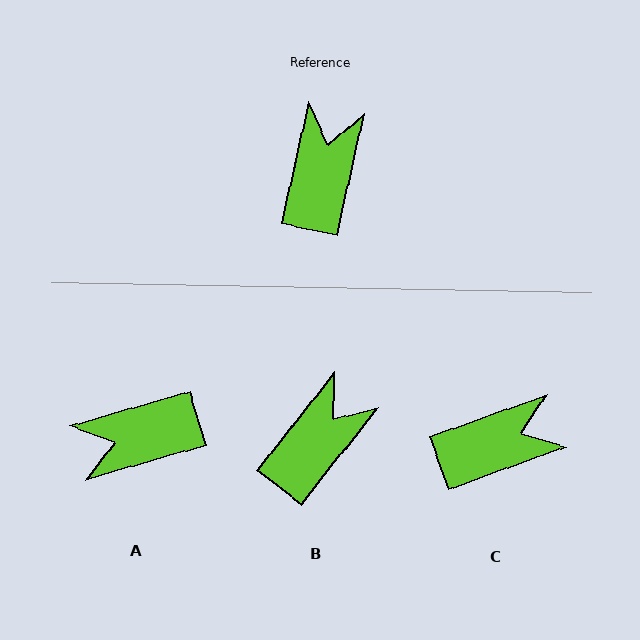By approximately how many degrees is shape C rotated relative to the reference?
Approximately 58 degrees clockwise.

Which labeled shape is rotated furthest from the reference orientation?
A, about 119 degrees away.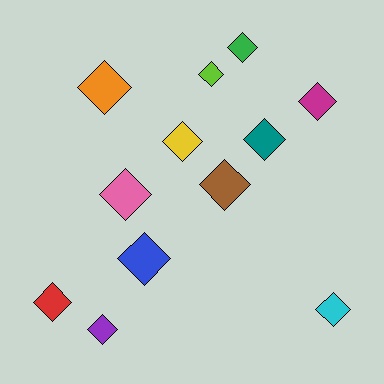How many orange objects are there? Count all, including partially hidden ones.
There is 1 orange object.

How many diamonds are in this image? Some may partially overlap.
There are 12 diamonds.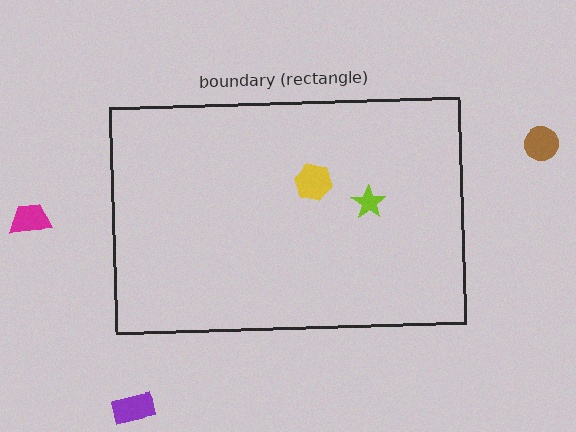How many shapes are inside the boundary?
2 inside, 3 outside.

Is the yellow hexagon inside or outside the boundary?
Inside.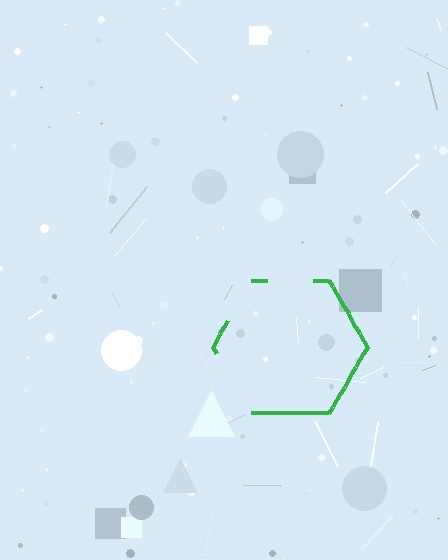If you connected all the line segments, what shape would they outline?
They would outline a hexagon.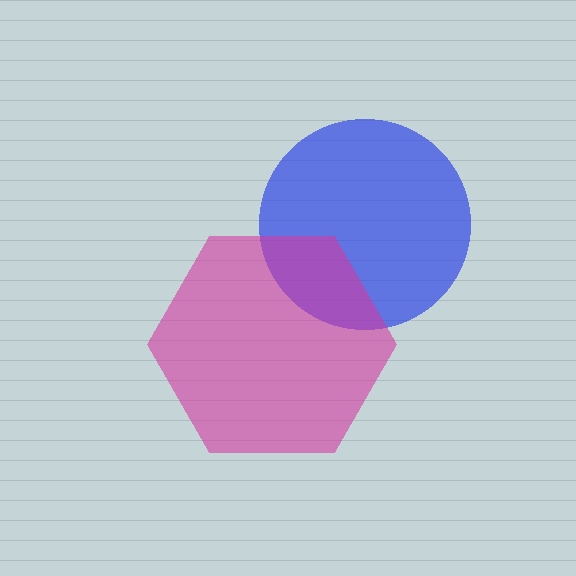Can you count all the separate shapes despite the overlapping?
Yes, there are 2 separate shapes.